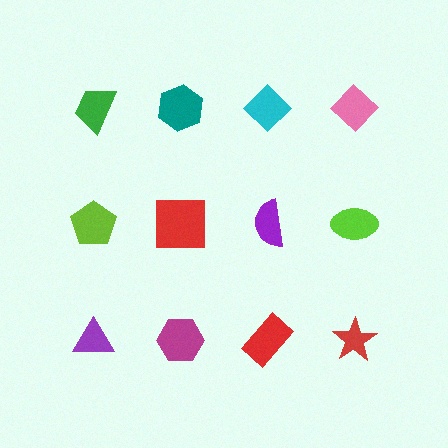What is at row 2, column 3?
A purple semicircle.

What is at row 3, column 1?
A purple triangle.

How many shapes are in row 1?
4 shapes.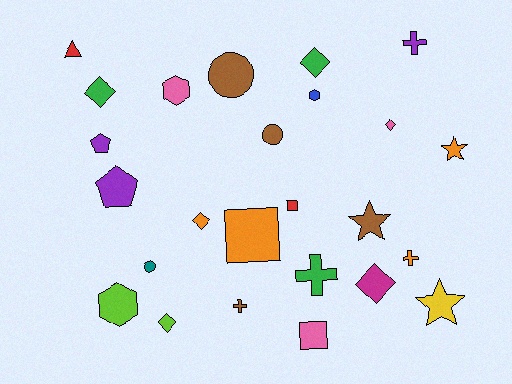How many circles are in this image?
There are 3 circles.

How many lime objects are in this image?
There are 2 lime objects.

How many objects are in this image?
There are 25 objects.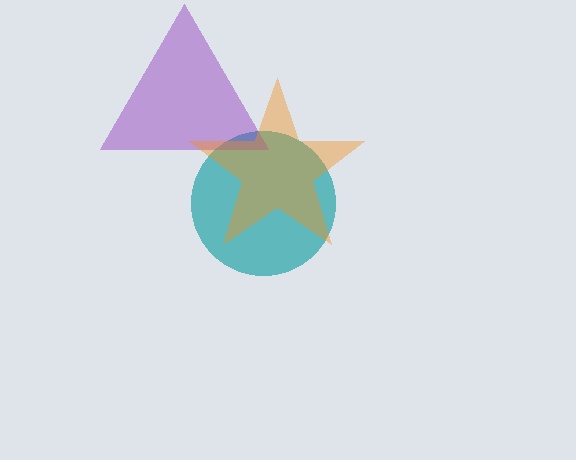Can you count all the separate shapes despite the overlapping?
Yes, there are 3 separate shapes.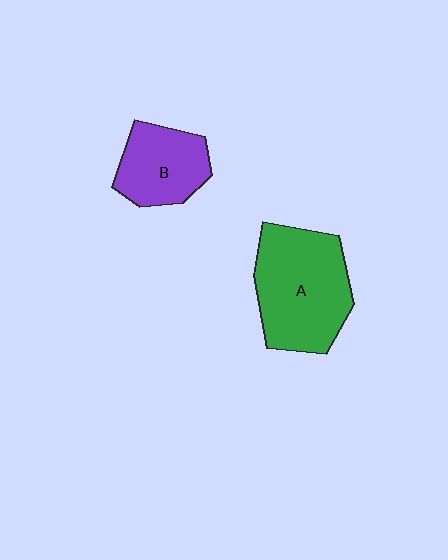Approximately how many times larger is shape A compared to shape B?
Approximately 1.7 times.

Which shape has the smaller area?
Shape B (purple).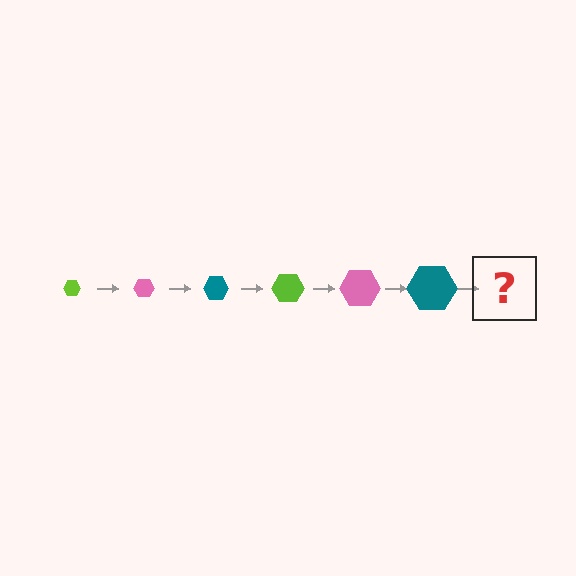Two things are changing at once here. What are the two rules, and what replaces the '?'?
The two rules are that the hexagon grows larger each step and the color cycles through lime, pink, and teal. The '?' should be a lime hexagon, larger than the previous one.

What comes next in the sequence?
The next element should be a lime hexagon, larger than the previous one.